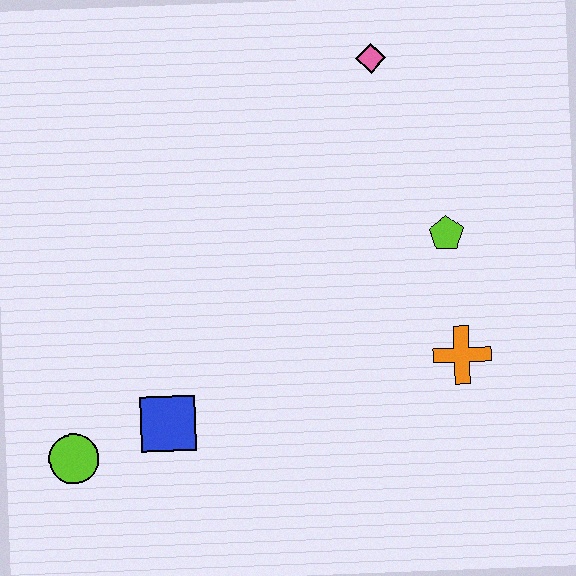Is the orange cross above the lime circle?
Yes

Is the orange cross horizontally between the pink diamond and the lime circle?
No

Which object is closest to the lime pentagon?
The orange cross is closest to the lime pentagon.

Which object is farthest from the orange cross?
The lime circle is farthest from the orange cross.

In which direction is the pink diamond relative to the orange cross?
The pink diamond is above the orange cross.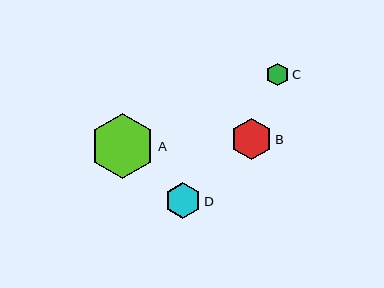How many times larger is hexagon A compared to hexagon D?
Hexagon A is approximately 1.8 times the size of hexagon D.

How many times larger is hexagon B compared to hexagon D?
Hexagon B is approximately 1.1 times the size of hexagon D.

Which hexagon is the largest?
Hexagon A is the largest with a size of approximately 65 pixels.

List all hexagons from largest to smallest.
From largest to smallest: A, B, D, C.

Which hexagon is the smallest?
Hexagon C is the smallest with a size of approximately 23 pixels.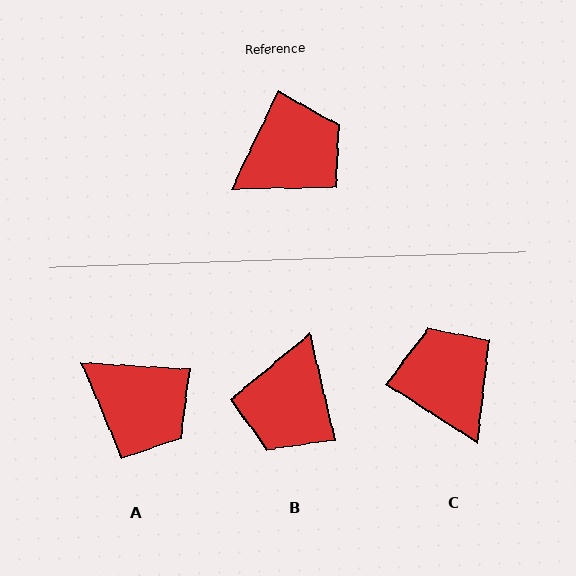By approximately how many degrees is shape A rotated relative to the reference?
Approximately 68 degrees clockwise.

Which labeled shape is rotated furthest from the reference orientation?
B, about 141 degrees away.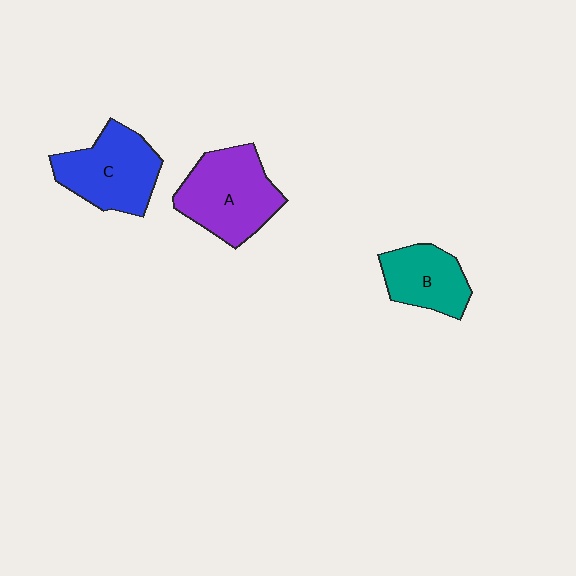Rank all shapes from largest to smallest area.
From largest to smallest: A (purple), C (blue), B (teal).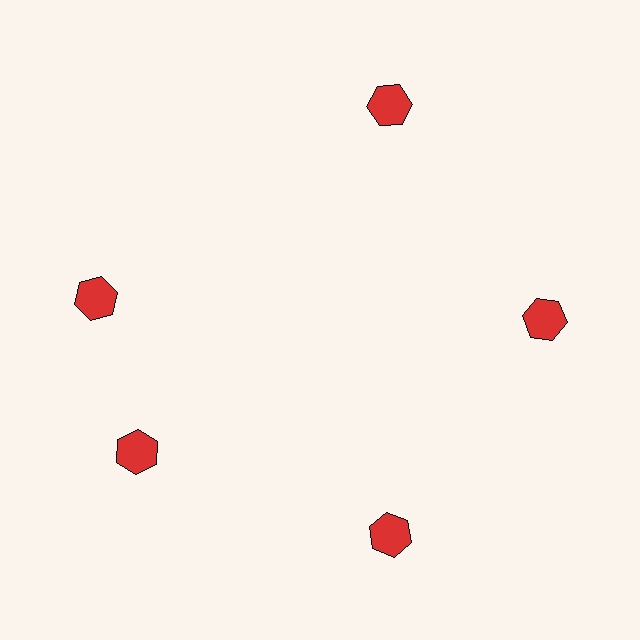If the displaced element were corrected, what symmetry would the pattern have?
It would have 5-fold rotational symmetry — the pattern would map onto itself every 72 degrees.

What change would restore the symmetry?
The symmetry would be restored by rotating it back into even spacing with its neighbors so that all 5 hexagons sit at equal angles and equal distance from the center.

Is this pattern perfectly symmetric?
No. The 5 red hexagons are arranged in a ring, but one element near the 10 o'clock position is rotated out of alignment along the ring, breaking the 5-fold rotational symmetry.